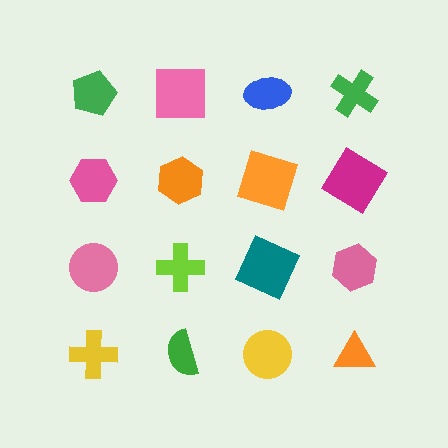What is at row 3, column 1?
A pink circle.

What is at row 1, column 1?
A green pentagon.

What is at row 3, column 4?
A pink hexagon.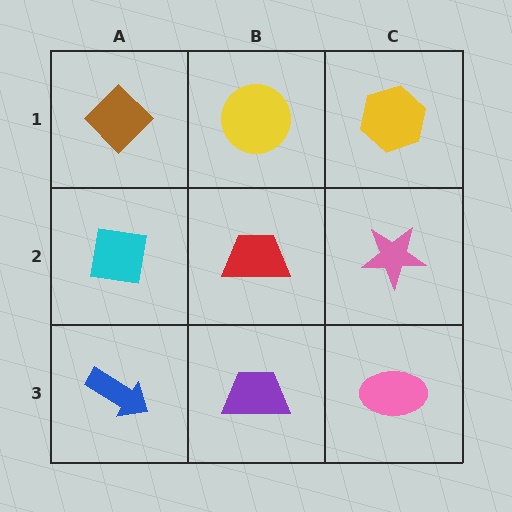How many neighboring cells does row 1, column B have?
3.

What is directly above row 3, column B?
A red trapezoid.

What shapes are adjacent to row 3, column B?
A red trapezoid (row 2, column B), a blue arrow (row 3, column A), a pink ellipse (row 3, column C).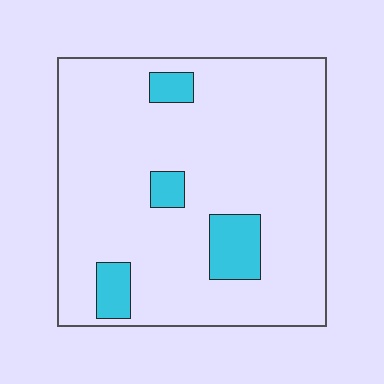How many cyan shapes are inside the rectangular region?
4.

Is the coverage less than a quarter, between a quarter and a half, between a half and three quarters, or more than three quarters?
Less than a quarter.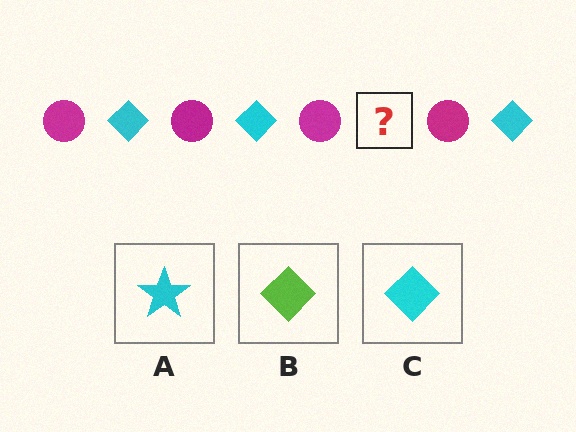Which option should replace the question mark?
Option C.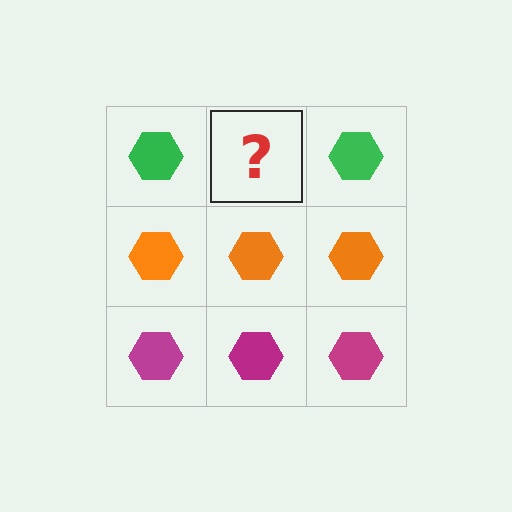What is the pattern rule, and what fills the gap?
The rule is that each row has a consistent color. The gap should be filled with a green hexagon.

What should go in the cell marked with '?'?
The missing cell should contain a green hexagon.